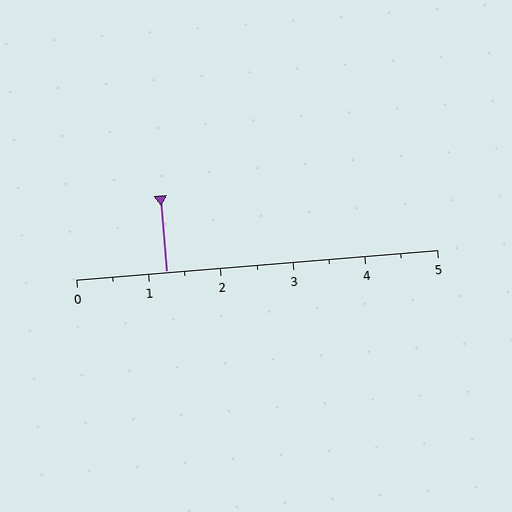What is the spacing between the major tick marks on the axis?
The major ticks are spaced 1 apart.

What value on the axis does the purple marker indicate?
The marker indicates approximately 1.2.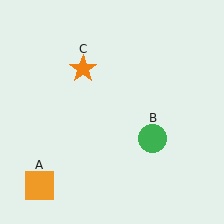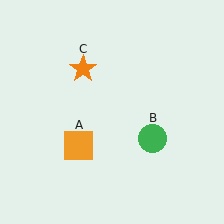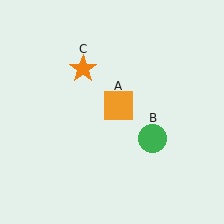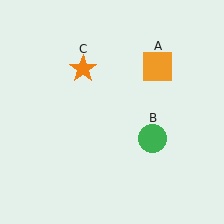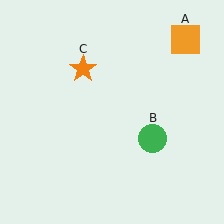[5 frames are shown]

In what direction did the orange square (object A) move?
The orange square (object A) moved up and to the right.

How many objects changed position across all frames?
1 object changed position: orange square (object A).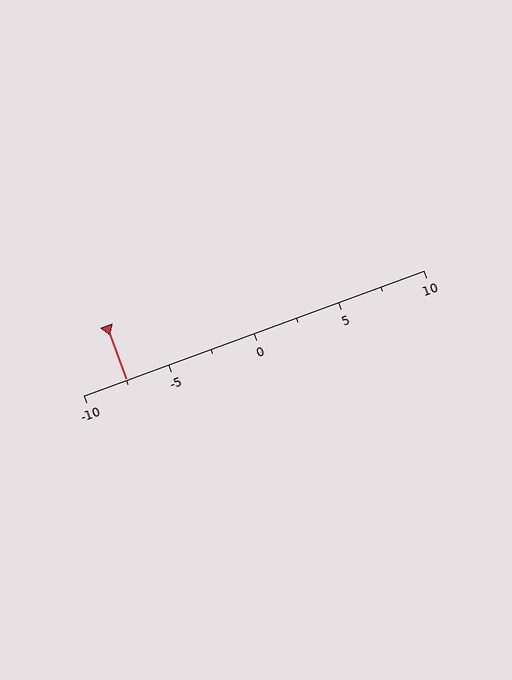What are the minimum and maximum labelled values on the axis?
The axis runs from -10 to 10.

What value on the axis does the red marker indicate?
The marker indicates approximately -7.5.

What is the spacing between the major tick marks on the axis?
The major ticks are spaced 5 apart.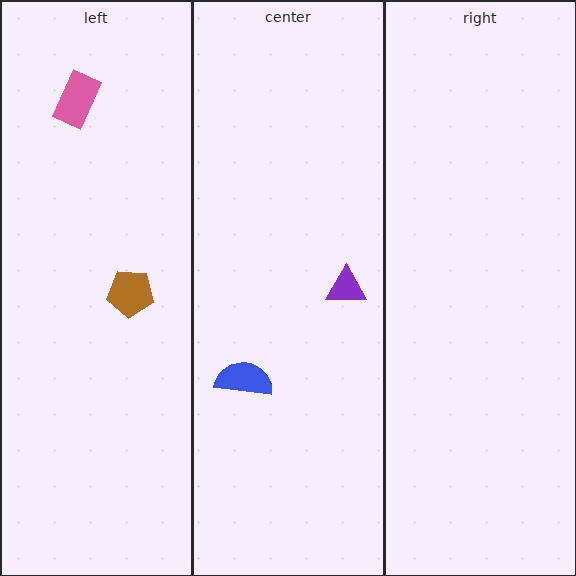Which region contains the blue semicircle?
The center region.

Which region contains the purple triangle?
The center region.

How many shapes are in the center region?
2.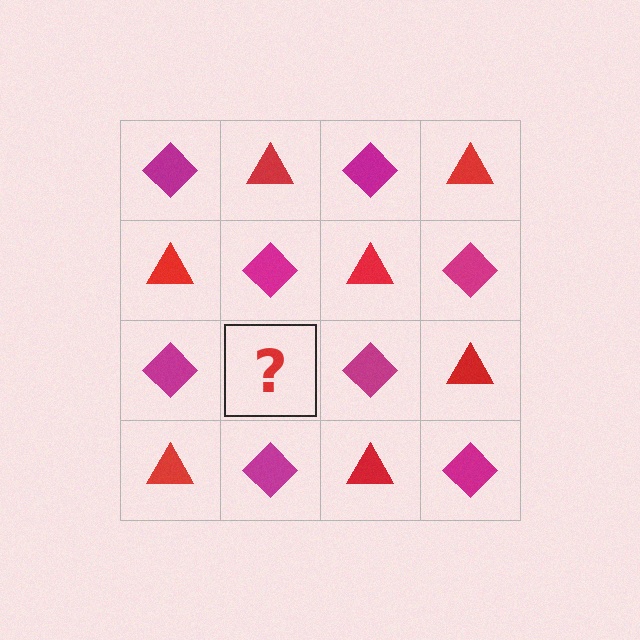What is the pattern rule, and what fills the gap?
The rule is that it alternates magenta diamond and red triangle in a checkerboard pattern. The gap should be filled with a red triangle.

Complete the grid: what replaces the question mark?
The question mark should be replaced with a red triangle.